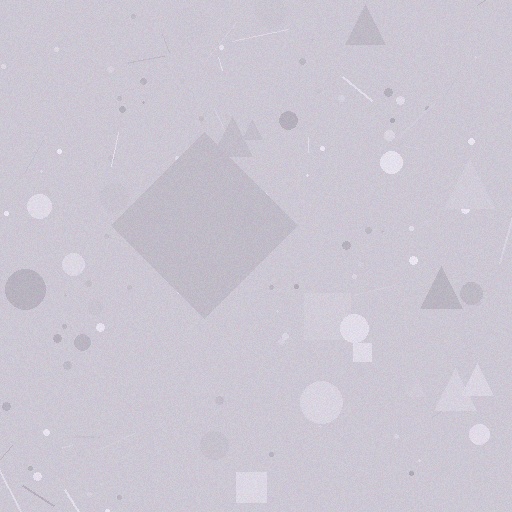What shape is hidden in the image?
A diamond is hidden in the image.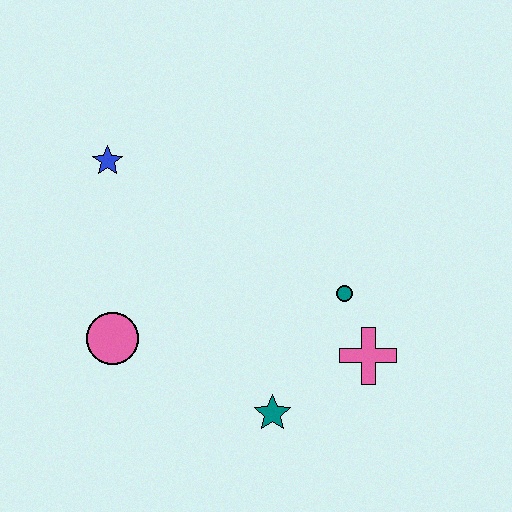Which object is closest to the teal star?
The pink cross is closest to the teal star.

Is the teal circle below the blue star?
Yes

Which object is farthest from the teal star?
The blue star is farthest from the teal star.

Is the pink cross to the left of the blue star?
No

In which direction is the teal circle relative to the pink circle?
The teal circle is to the right of the pink circle.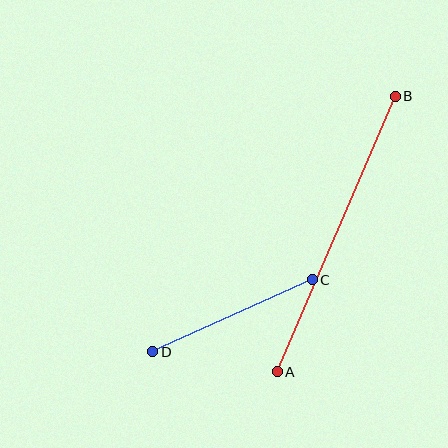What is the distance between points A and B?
The distance is approximately 300 pixels.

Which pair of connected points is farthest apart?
Points A and B are farthest apart.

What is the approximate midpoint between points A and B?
The midpoint is at approximately (336, 234) pixels.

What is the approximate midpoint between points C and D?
The midpoint is at approximately (233, 316) pixels.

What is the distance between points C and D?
The distance is approximately 175 pixels.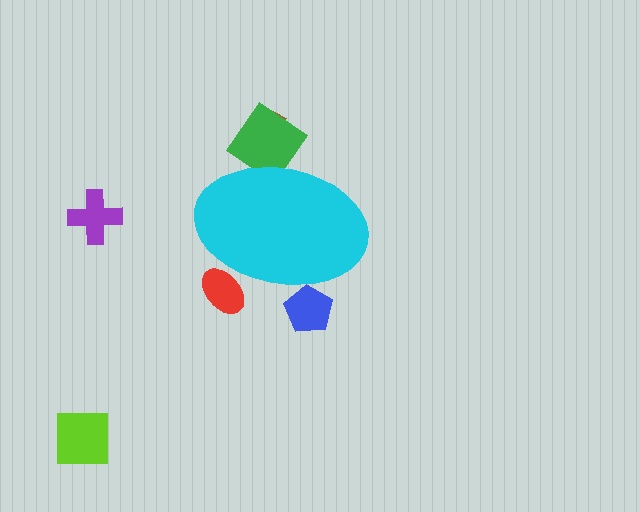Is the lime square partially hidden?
No, the lime square is fully visible.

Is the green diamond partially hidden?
Yes, the green diamond is partially hidden behind the cyan ellipse.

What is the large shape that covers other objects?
A cyan ellipse.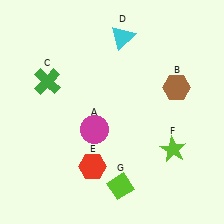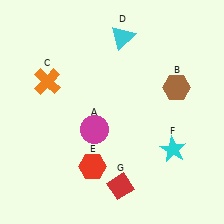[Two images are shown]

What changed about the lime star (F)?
In Image 1, F is lime. In Image 2, it changed to cyan.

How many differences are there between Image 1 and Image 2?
There are 3 differences between the two images.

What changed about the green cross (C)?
In Image 1, C is green. In Image 2, it changed to orange.